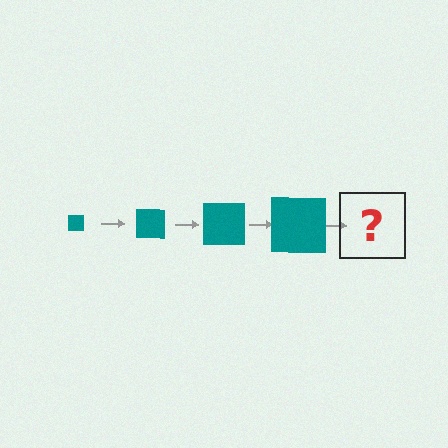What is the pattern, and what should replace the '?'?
The pattern is that the square gets progressively larger each step. The '?' should be a teal square, larger than the previous one.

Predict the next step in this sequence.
The next step is a teal square, larger than the previous one.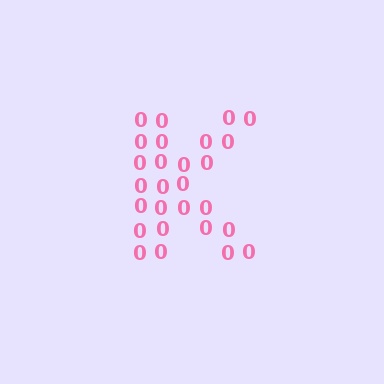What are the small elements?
The small elements are digit 0's.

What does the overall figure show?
The overall figure shows the letter K.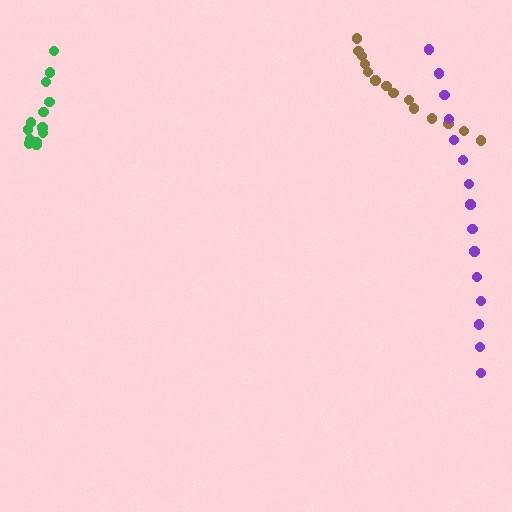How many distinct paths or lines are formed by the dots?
There are 3 distinct paths.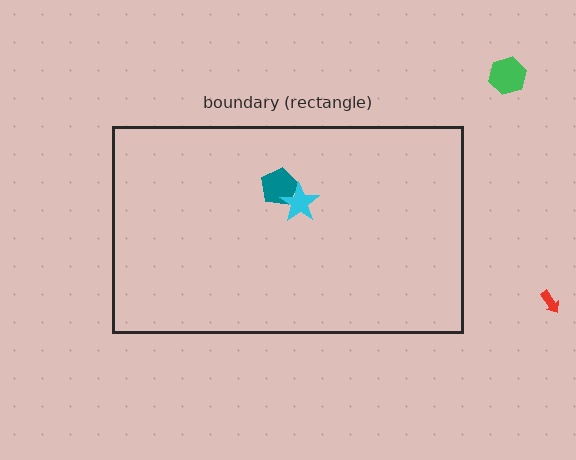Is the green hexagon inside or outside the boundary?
Outside.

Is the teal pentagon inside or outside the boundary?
Inside.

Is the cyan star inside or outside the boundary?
Inside.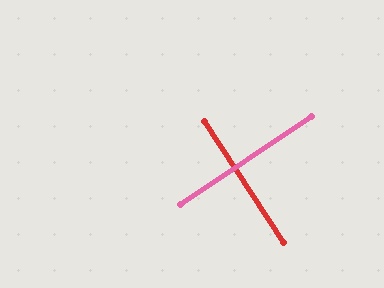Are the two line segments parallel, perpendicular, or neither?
Perpendicular — they meet at approximately 89°.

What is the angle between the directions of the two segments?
Approximately 89 degrees.